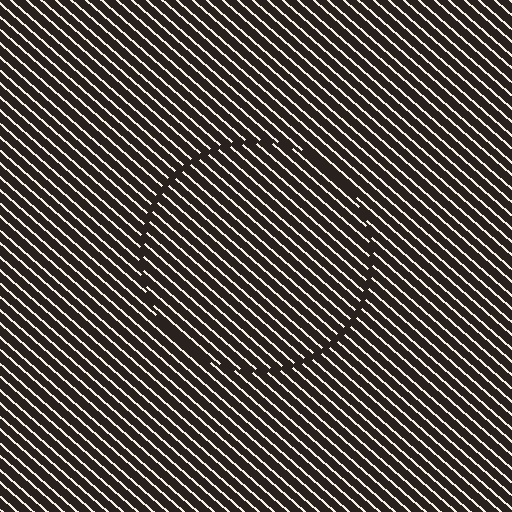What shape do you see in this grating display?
An illusory circle. The interior of the shape contains the same grating, shifted by half a period — the contour is defined by the phase discontinuity where line-ends from the inner and outer gratings abut.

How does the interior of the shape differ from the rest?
The interior of the shape contains the same grating, shifted by half a period — the contour is defined by the phase discontinuity where line-ends from the inner and outer gratings abut.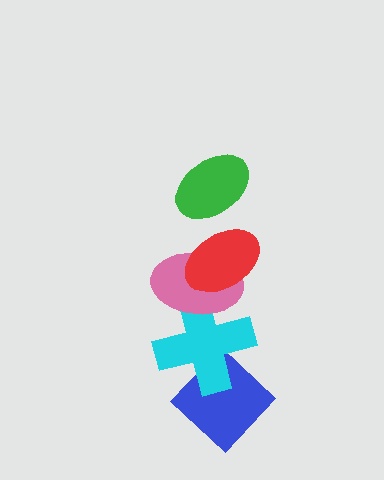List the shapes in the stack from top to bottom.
From top to bottom: the green ellipse, the red ellipse, the pink ellipse, the cyan cross, the blue diamond.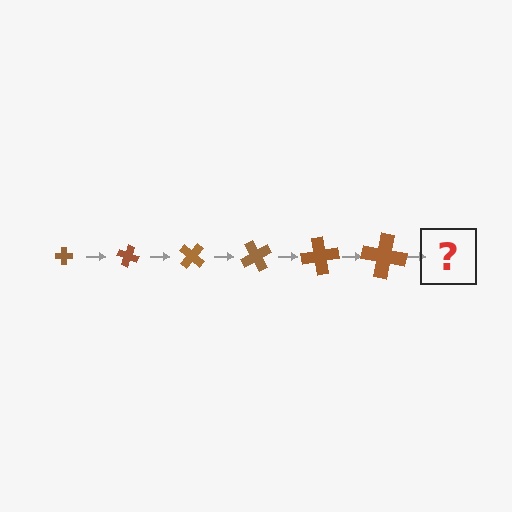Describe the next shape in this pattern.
It should be a cross, larger than the previous one and rotated 120 degrees from the start.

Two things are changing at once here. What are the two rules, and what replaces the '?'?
The two rules are that the cross grows larger each step and it rotates 20 degrees each step. The '?' should be a cross, larger than the previous one and rotated 120 degrees from the start.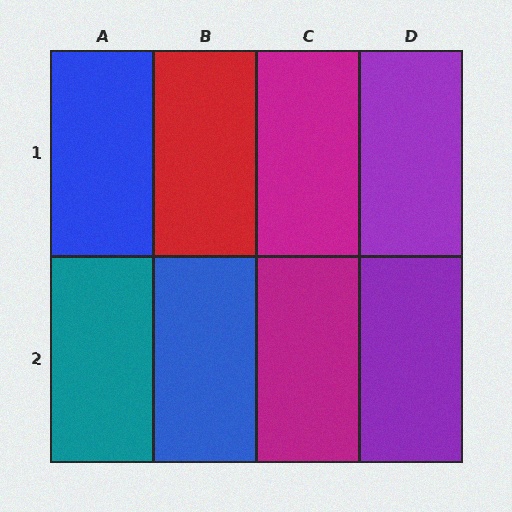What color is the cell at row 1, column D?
Purple.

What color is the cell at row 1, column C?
Magenta.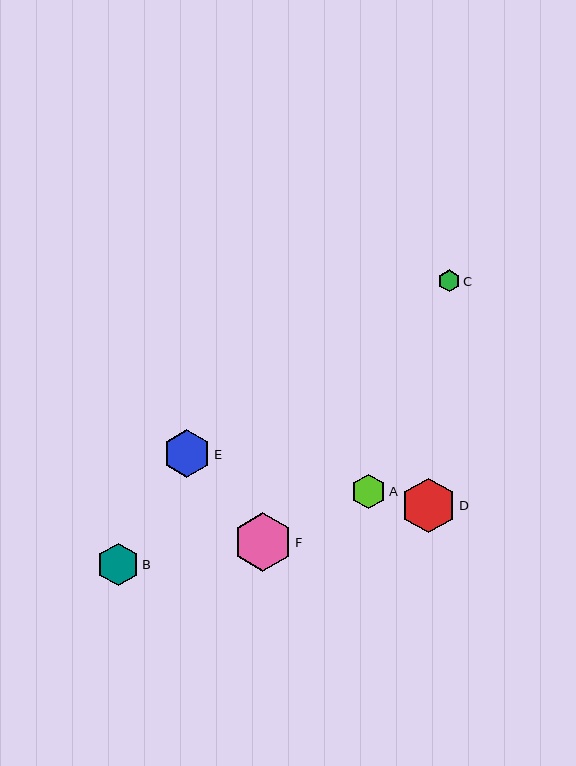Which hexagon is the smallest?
Hexagon C is the smallest with a size of approximately 22 pixels.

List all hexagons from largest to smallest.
From largest to smallest: F, D, E, B, A, C.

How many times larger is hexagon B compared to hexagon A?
Hexagon B is approximately 1.2 times the size of hexagon A.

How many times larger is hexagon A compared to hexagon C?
Hexagon A is approximately 1.6 times the size of hexagon C.